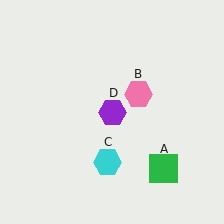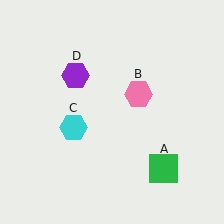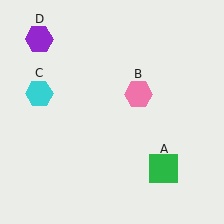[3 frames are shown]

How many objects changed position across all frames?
2 objects changed position: cyan hexagon (object C), purple hexagon (object D).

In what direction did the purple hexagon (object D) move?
The purple hexagon (object D) moved up and to the left.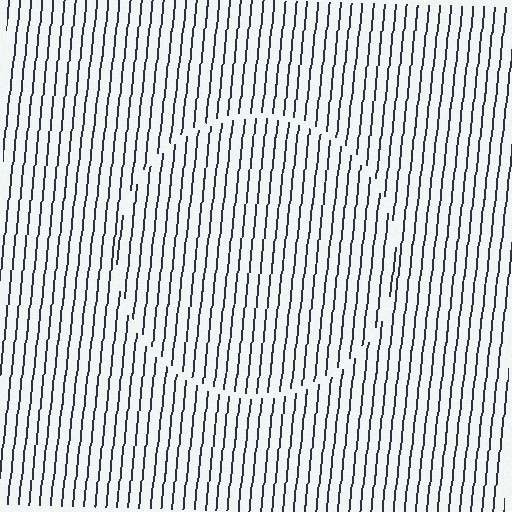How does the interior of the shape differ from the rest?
The interior of the shape contains the same grating, shifted by half a period — the contour is defined by the phase discontinuity where line-ends from the inner and outer gratings abut.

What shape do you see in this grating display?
An illusory circle. The interior of the shape contains the same grating, shifted by half a period — the contour is defined by the phase discontinuity where line-ends from the inner and outer gratings abut.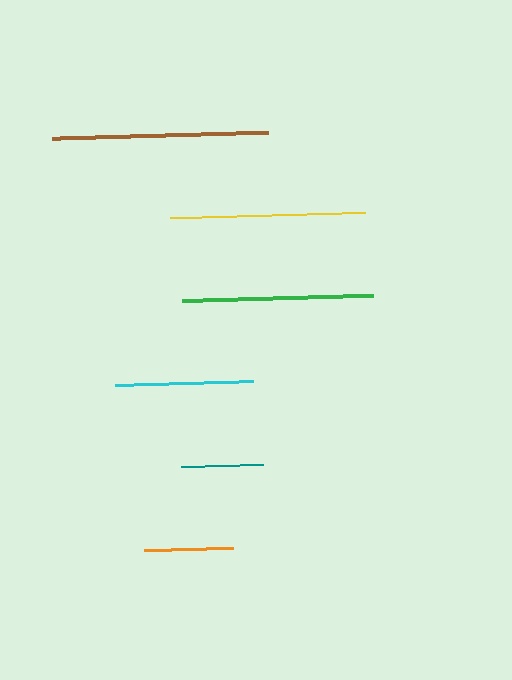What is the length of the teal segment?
The teal segment is approximately 82 pixels long.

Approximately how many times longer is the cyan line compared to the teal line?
The cyan line is approximately 1.7 times the length of the teal line.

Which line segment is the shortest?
The teal line is the shortest at approximately 82 pixels.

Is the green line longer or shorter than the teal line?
The green line is longer than the teal line.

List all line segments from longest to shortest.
From longest to shortest: brown, yellow, green, cyan, orange, teal.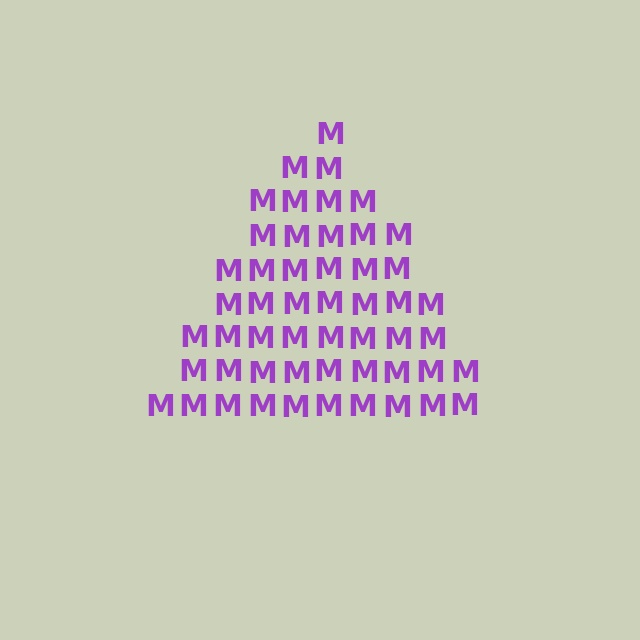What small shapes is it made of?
It is made of small letter M's.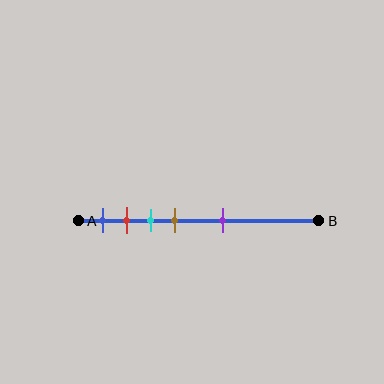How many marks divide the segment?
There are 5 marks dividing the segment.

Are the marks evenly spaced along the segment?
No, the marks are not evenly spaced.